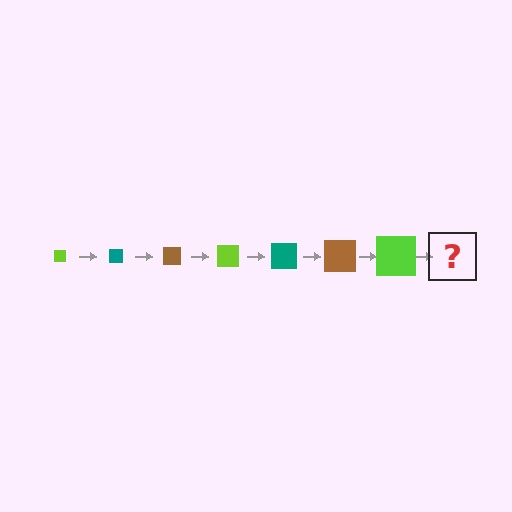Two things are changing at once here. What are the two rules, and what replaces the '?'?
The two rules are that the square grows larger each step and the color cycles through lime, teal, and brown. The '?' should be a teal square, larger than the previous one.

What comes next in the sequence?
The next element should be a teal square, larger than the previous one.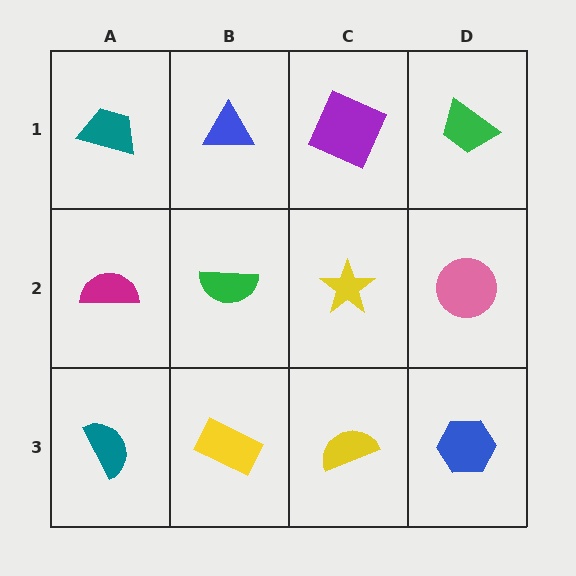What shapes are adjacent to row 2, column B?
A blue triangle (row 1, column B), a yellow rectangle (row 3, column B), a magenta semicircle (row 2, column A), a yellow star (row 2, column C).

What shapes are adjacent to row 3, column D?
A pink circle (row 2, column D), a yellow semicircle (row 3, column C).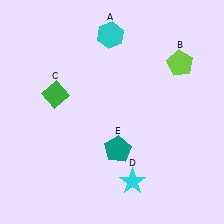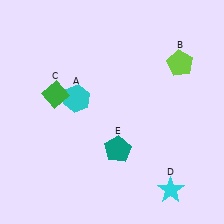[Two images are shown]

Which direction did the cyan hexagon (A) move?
The cyan hexagon (A) moved down.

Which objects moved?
The objects that moved are: the cyan hexagon (A), the cyan star (D).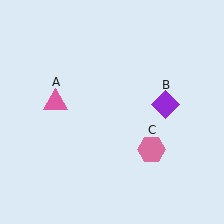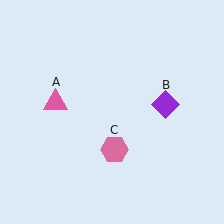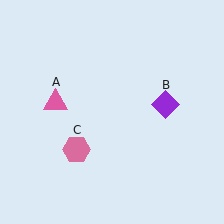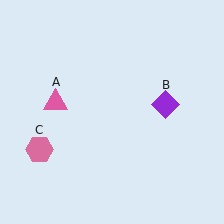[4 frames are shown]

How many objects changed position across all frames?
1 object changed position: pink hexagon (object C).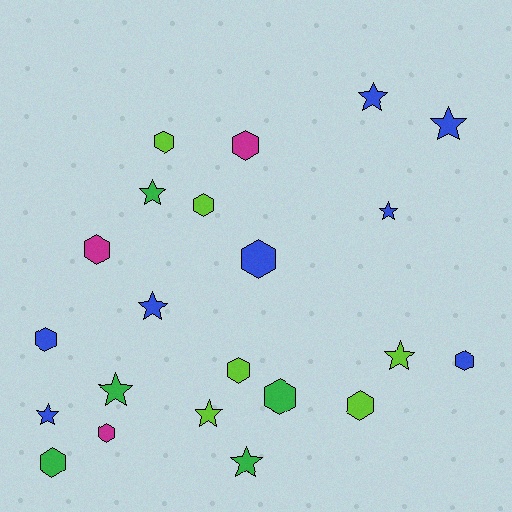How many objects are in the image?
There are 22 objects.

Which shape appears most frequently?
Hexagon, with 12 objects.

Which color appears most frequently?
Blue, with 8 objects.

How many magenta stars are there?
There are no magenta stars.